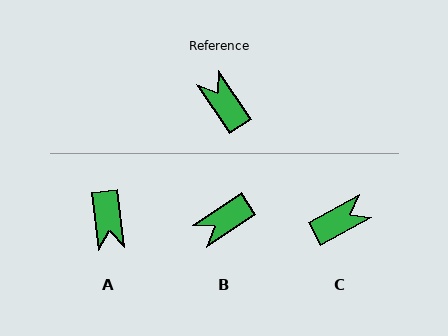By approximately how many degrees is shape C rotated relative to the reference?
Approximately 94 degrees clockwise.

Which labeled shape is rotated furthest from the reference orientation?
A, about 154 degrees away.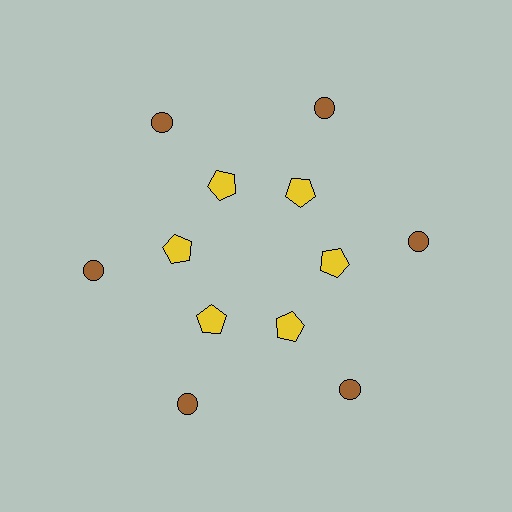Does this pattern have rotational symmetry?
Yes, this pattern has 6-fold rotational symmetry. It looks the same after rotating 60 degrees around the center.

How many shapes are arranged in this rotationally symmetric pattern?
There are 12 shapes, arranged in 6 groups of 2.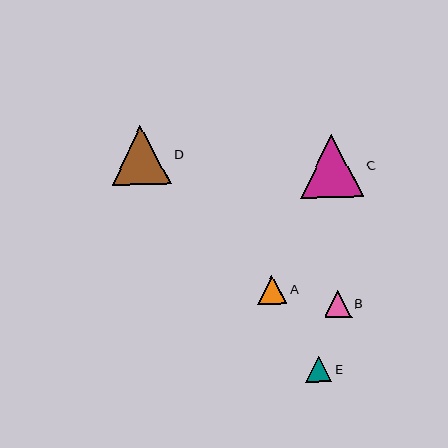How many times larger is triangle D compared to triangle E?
Triangle D is approximately 2.3 times the size of triangle E.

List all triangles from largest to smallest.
From largest to smallest: C, D, A, B, E.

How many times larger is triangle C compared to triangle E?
Triangle C is approximately 2.4 times the size of triangle E.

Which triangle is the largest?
Triangle C is the largest with a size of approximately 63 pixels.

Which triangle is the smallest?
Triangle E is the smallest with a size of approximately 26 pixels.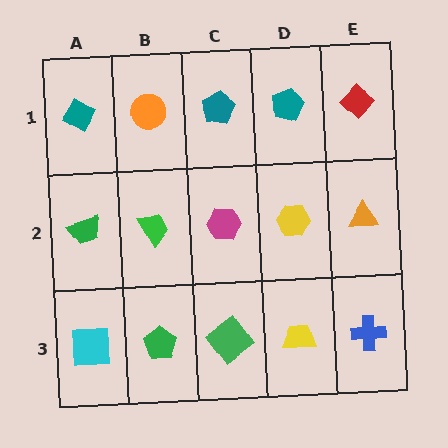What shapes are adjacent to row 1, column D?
A yellow hexagon (row 2, column D), a teal pentagon (row 1, column C), a red diamond (row 1, column E).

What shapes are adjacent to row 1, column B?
A green trapezoid (row 2, column B), a teal diamond (row 1, column A), a teal pentagon (row 1, column C).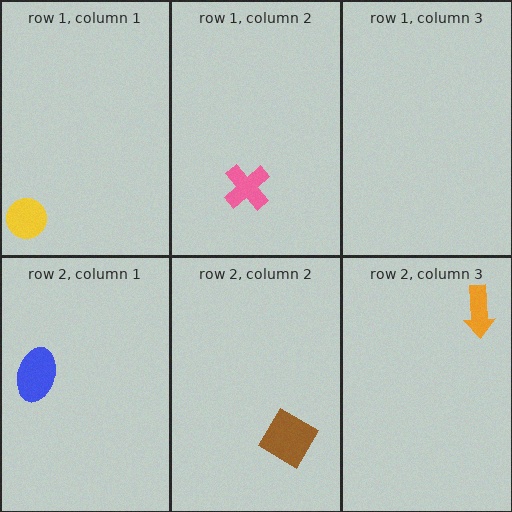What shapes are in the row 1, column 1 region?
The yellow circle.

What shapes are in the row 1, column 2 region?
The pink cross.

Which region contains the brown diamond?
The row 2, column 2 region.